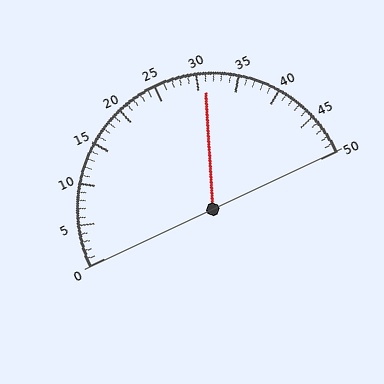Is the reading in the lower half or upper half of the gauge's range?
The reading is in the upper half of the range (0 to 50).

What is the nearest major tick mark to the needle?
The nearest major tick mark is 30.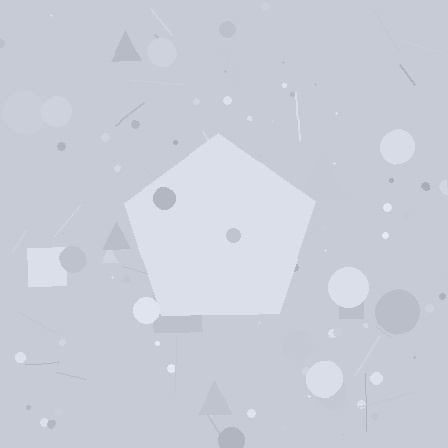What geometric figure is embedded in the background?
A pentagon is embedded in the background.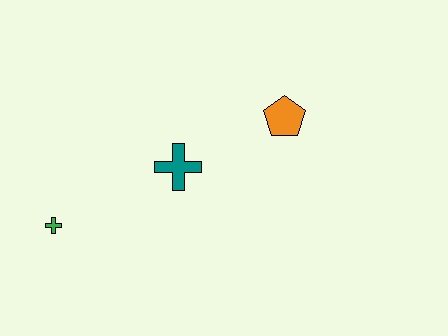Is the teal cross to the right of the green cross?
Yes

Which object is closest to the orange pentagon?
The teal cross is closest to the orange pentagon.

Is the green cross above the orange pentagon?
No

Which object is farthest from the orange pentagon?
The green cross is farthest from the orange pentagon.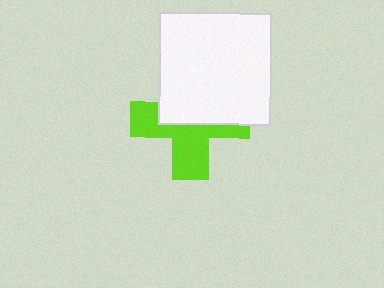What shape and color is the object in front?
The object in front is a white square.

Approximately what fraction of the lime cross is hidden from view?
Roughly 51% of the lime cross is hidden behind the white square.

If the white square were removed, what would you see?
You would see the complete lime cross.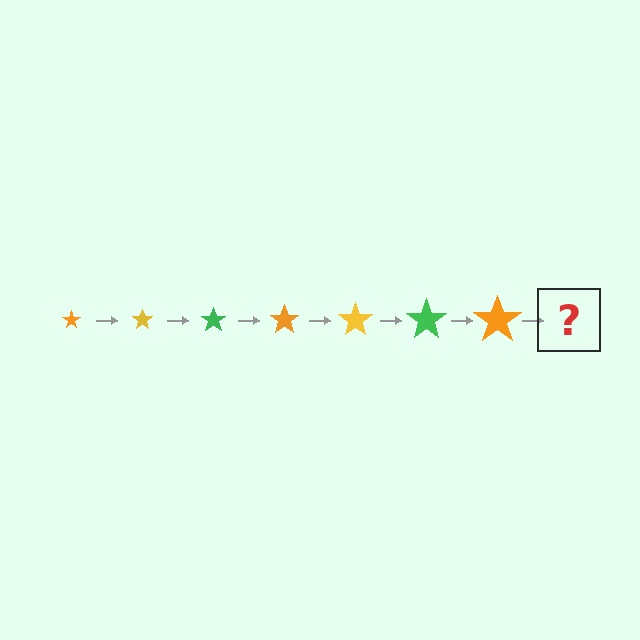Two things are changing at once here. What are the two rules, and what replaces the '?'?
The two rules are that the star grows larger each step and the color cycles through orange, yellow, and green. The '?' should be a yellow star, larger than the previous one.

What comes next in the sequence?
The next element should be a yellow star, larger than the previous one.